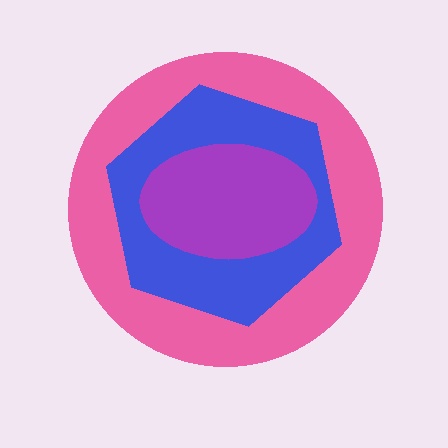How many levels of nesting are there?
3.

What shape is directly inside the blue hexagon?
The purple ellipse.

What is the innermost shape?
The purple ellipse.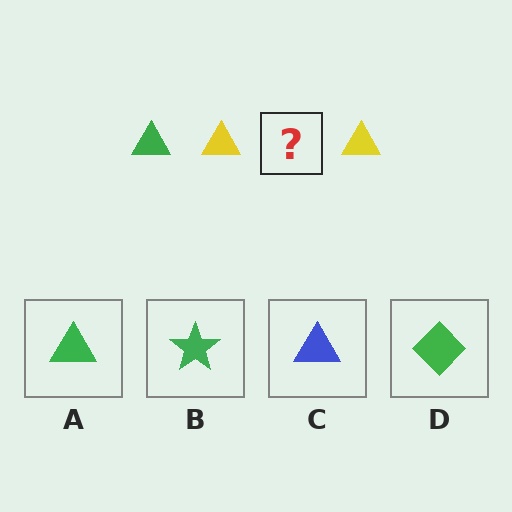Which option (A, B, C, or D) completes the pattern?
A.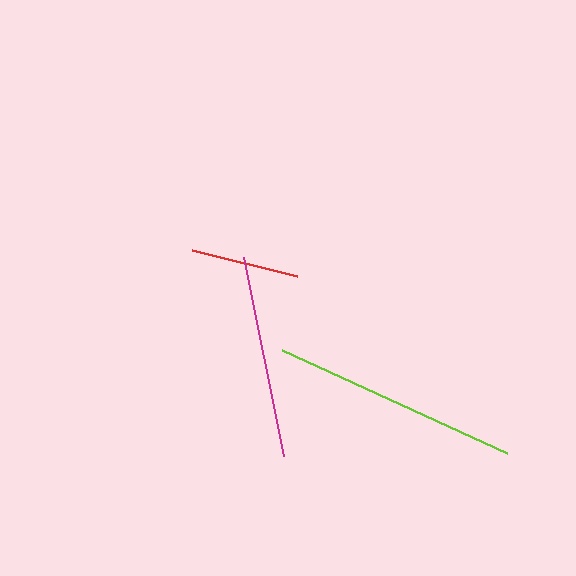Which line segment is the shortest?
The red line is the shortest at approximately 108 pixels.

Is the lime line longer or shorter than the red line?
The lime line is longer than the red line.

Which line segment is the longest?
The lime line is the longest at approximately 247 pixels.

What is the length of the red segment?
The red segment is approximately 108 pixels long.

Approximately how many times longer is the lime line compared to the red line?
The lime line is approximately 2.3 times the length of the red line.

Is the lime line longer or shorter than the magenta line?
The lime line is longer than the magenta line.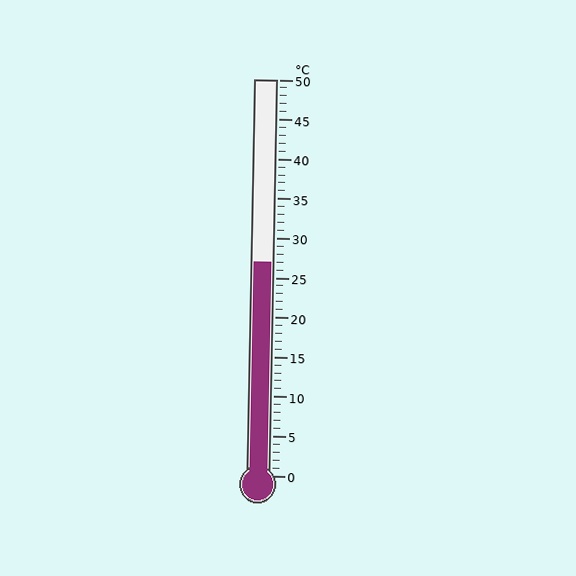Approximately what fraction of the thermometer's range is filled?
The thermometer is filled to approximately 55% of its range.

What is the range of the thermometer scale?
The thermometer scale ranges from 0°C to 50°C.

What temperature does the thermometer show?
The thermometer shows approximately 27°C.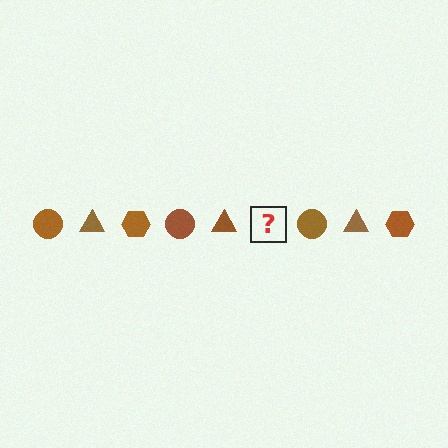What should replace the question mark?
The question mark should be replaced with a brown hexagon.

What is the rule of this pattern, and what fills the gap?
The rule is that the pattern cycles through circle, triangle, hexagon shapes in brown. The gap should be filled with a brown hexagon.